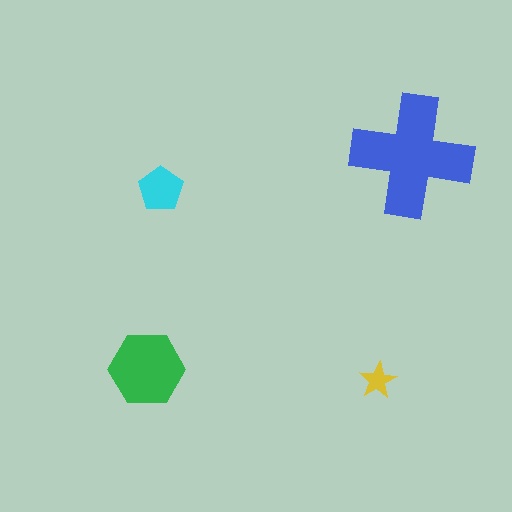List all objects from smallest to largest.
The yellow star, the cyan pentagon, the green hexagon, the blue cross.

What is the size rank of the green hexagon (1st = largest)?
2nd.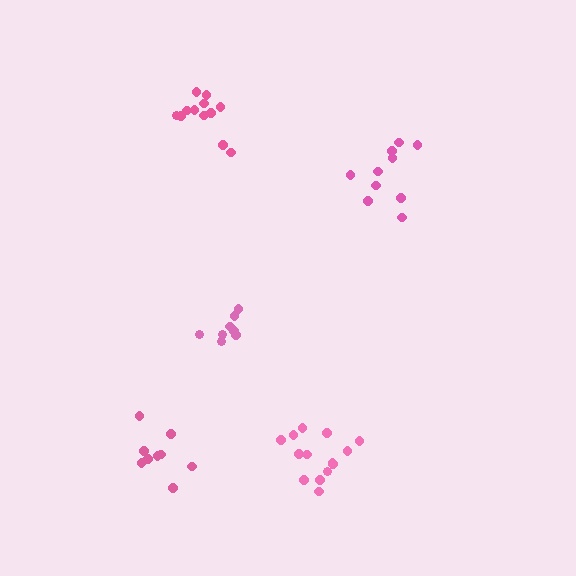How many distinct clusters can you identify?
There are 5 distinct clusters.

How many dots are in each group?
Group 1: 12 dots, Group 2: 9 dots, Group 3: 10 dots, Group 4: 14 dots, Group 5: 8 dots (53 total).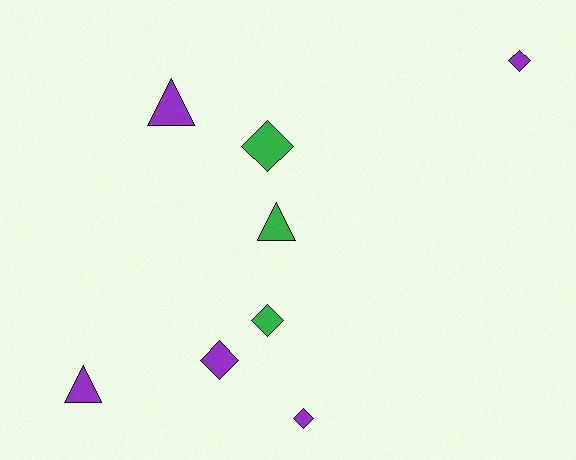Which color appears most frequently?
Purple, with 5 objects.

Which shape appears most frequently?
Diamond, with 5 objects.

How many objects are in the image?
There are 8 objects.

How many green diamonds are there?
There are 2 green diamonds.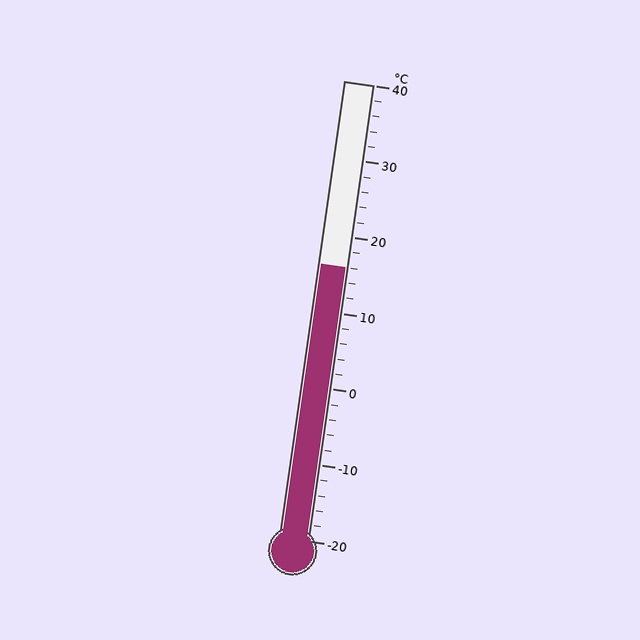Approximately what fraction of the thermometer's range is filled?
The thermometer is filled to approximately 60% of its range.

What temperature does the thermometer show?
The thermometer shows approximately 16°C.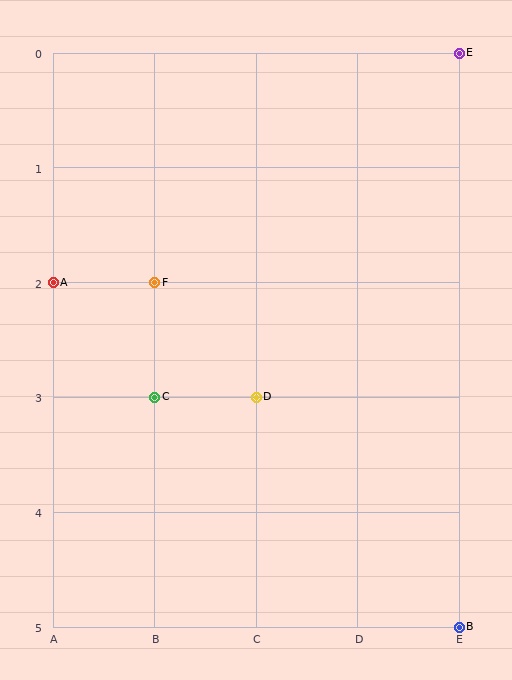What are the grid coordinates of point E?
Point E is at grid coordinates (E, 0).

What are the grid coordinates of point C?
Point C is at grid coordinates (B, 3).